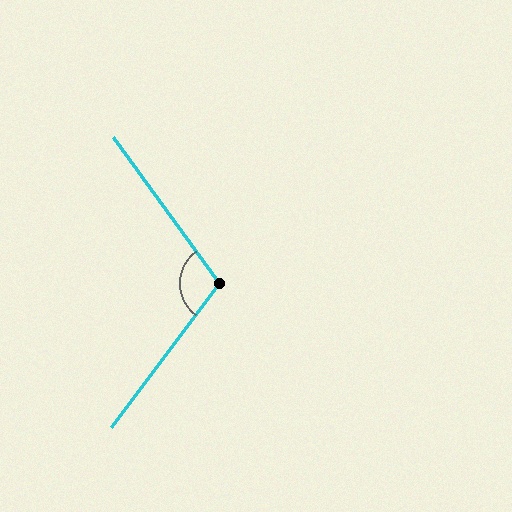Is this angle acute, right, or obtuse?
It is obtuse.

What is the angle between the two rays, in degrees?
Approximately 107 degrees.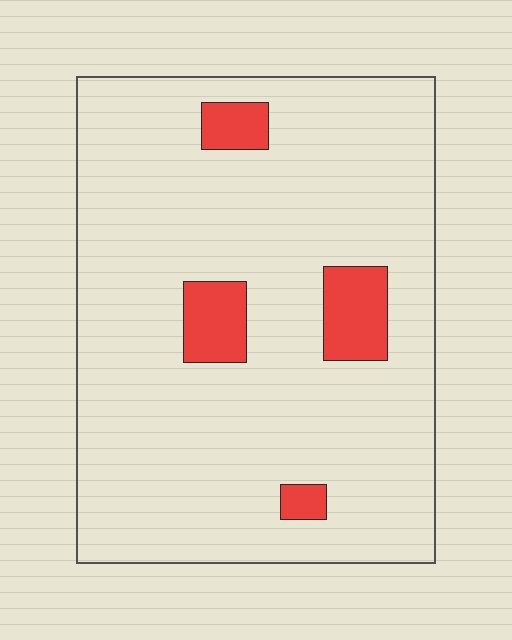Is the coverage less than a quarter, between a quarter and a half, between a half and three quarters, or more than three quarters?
Less than a quarter.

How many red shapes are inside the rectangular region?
4.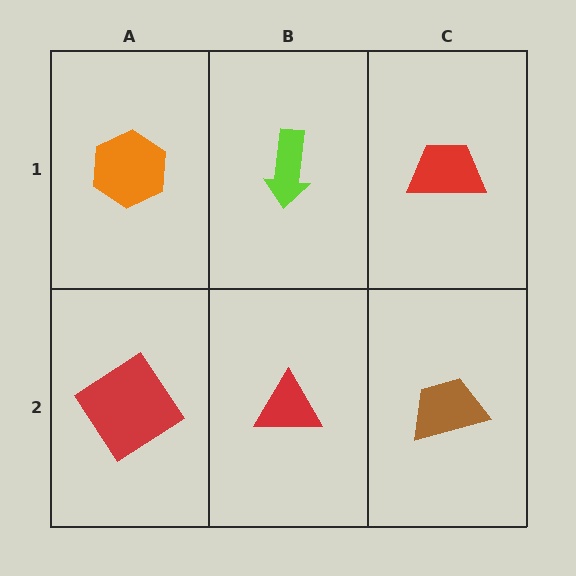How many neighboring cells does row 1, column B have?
3.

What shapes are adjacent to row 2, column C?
A red trapezoid (row 1, column C), a red triangle (row 2, column B).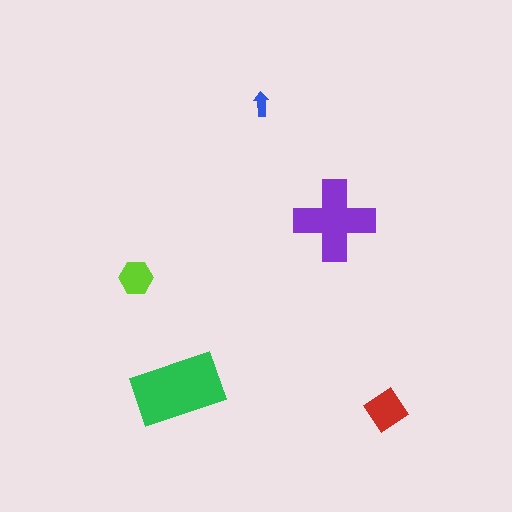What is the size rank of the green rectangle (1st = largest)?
1st.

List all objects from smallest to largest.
The blue arrow, the lime hexagon, the red diamond, the purple cross, the green rectangle.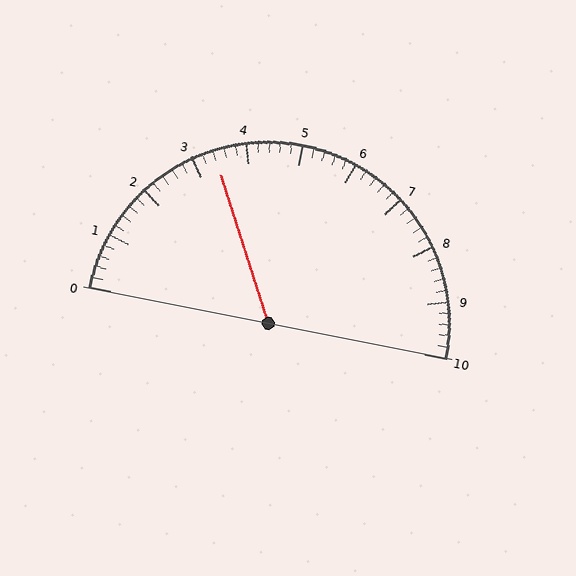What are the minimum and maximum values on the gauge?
The gauge ranges from 0 to 10.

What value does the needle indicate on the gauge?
The needle indicates approximately 3.4.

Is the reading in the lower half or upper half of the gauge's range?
The reading is in the lower half of the range (0 to 10).